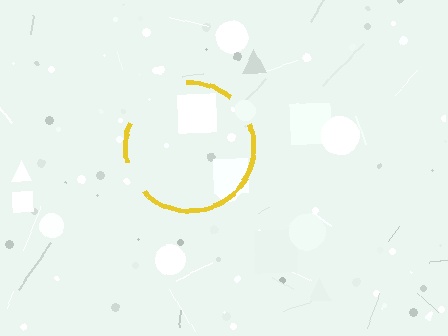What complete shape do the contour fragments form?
The contour fragments form a circle.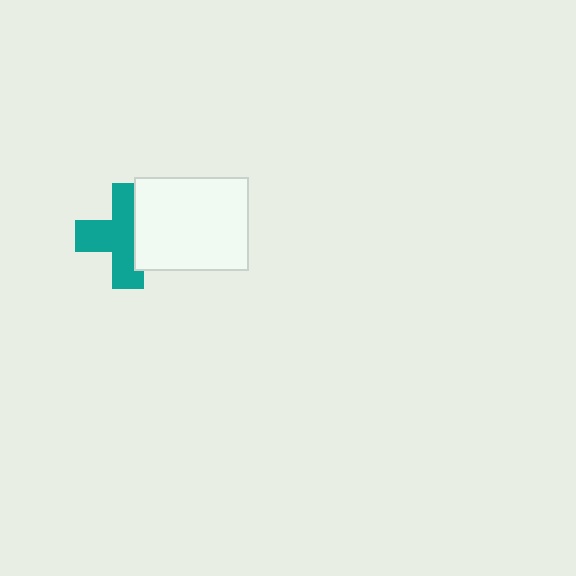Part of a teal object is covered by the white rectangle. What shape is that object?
It is a cross.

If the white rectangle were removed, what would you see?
You would see the complete teal cross.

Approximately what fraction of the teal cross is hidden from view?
Roughly 36% of the teal cross is hidden behind the white rectangle.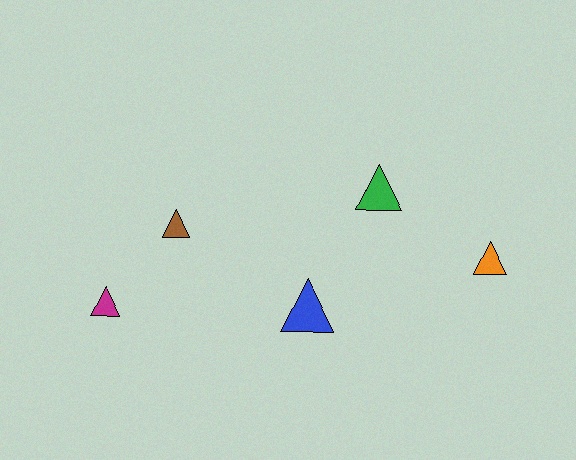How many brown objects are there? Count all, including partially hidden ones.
There is 1 brown object.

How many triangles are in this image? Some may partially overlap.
There are 5 triangles.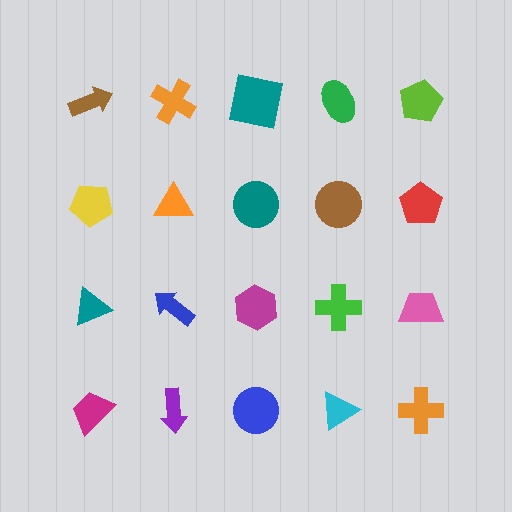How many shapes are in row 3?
5 shapes.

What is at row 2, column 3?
A teal circle.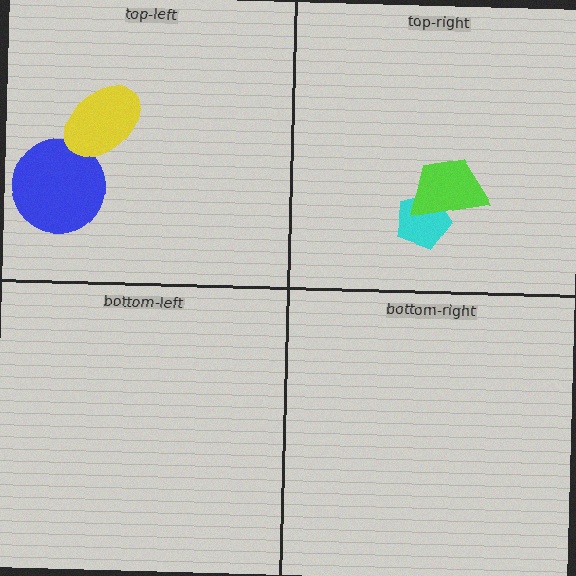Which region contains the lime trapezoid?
The top-right region.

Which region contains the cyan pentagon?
The top-right region.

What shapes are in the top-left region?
The blue circle, the yellow ellipse.